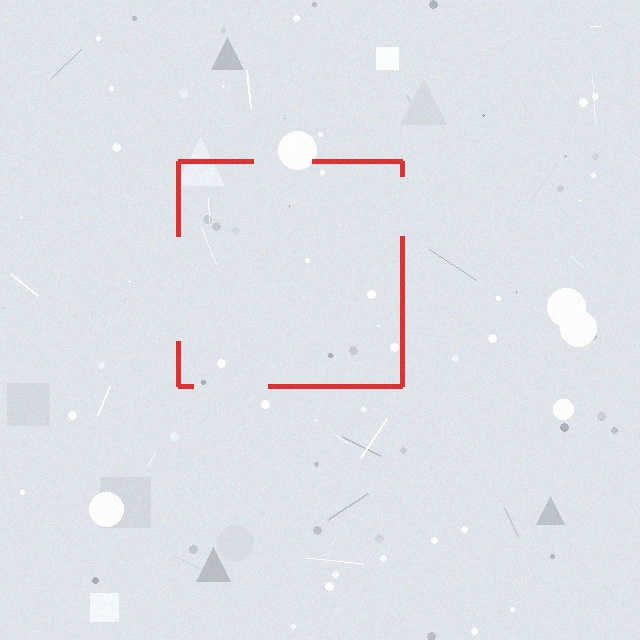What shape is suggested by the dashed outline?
The dashed outline suggests a square.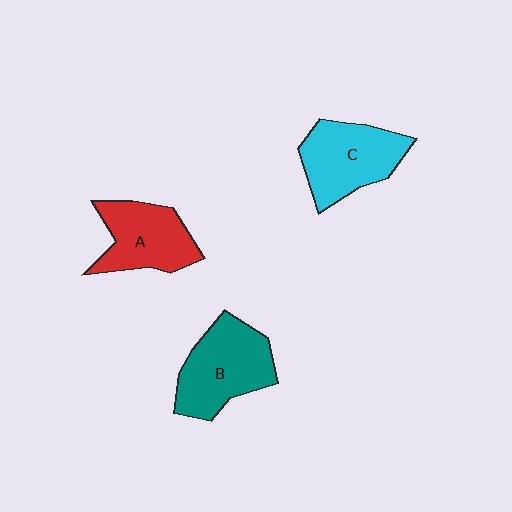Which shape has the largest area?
Shape B (teal).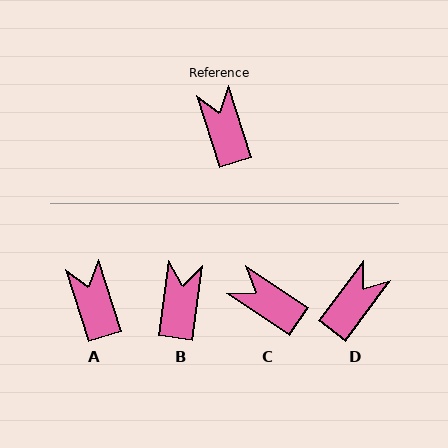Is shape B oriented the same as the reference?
No, it is off by about 25 degrees.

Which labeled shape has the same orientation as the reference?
A.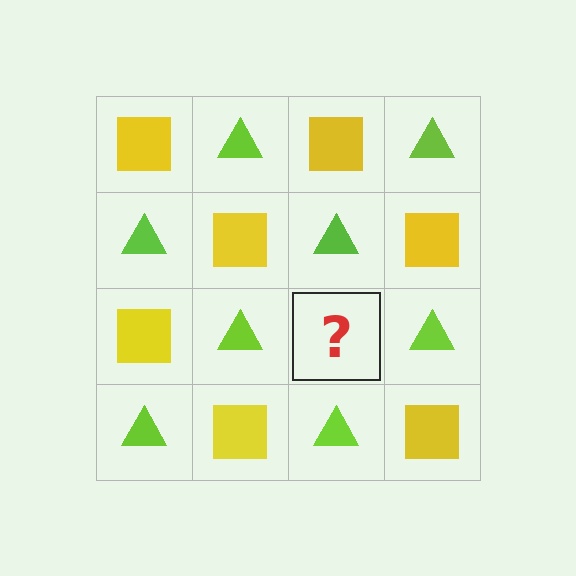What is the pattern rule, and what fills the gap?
The rule is that it alternates yellow square and lime triangle in a checkerboard pattern. The gap should be filled with a yellow square.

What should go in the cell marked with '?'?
The missing cell should contain a yellow square.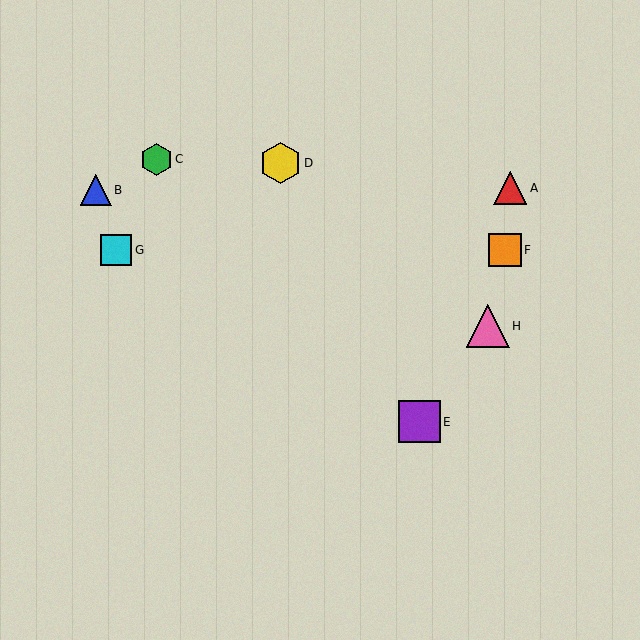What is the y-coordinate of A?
Object A is at y≈188.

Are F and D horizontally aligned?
No, F is at y≈250 and D is at y≈163.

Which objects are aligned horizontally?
Objects F, G are aligned horizontally.